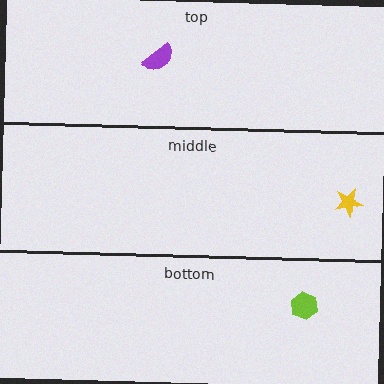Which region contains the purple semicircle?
The top region.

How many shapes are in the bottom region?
1.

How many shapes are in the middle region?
1.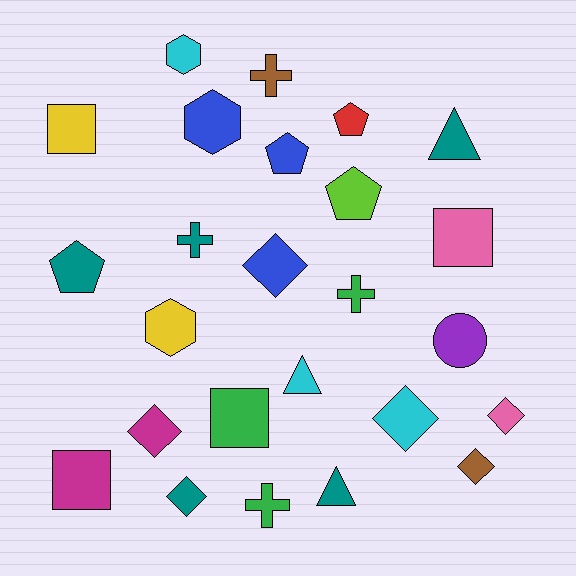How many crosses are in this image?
There are 4 crosses.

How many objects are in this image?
There are 25 objects.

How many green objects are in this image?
There are 3 green objects.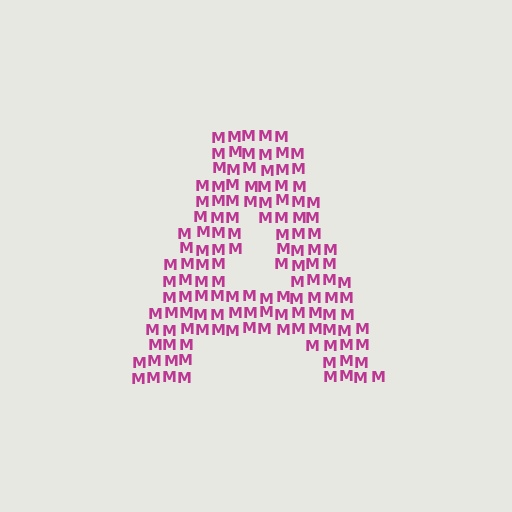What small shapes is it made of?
It is made of small letter M's.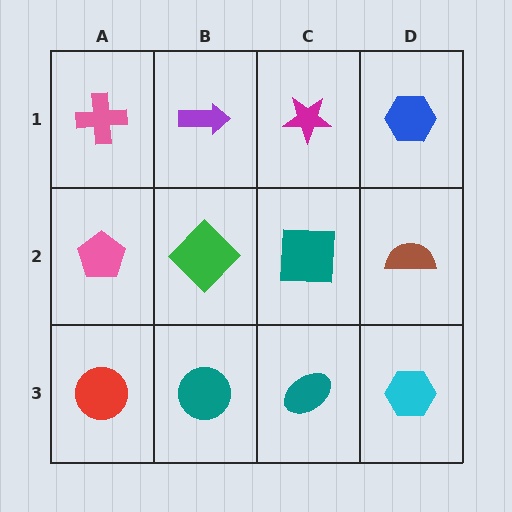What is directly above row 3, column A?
A pink pentagon.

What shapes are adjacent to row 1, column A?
A pink pentagon (row 2, column A), a purple arrow (row 1, column B).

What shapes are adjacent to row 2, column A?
A pink cross (row 1, column A), a red circle (row 3, column A), a green diamond (row 2, column B).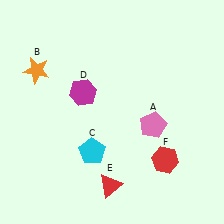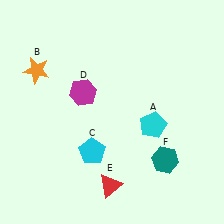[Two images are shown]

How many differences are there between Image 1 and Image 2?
There are 2 differences between the two images.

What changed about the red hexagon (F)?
In Image 1, F is red. In Image 2, it changed to teal.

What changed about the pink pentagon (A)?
In Image 1, A is pink. In Image 2, it changed to cyan.